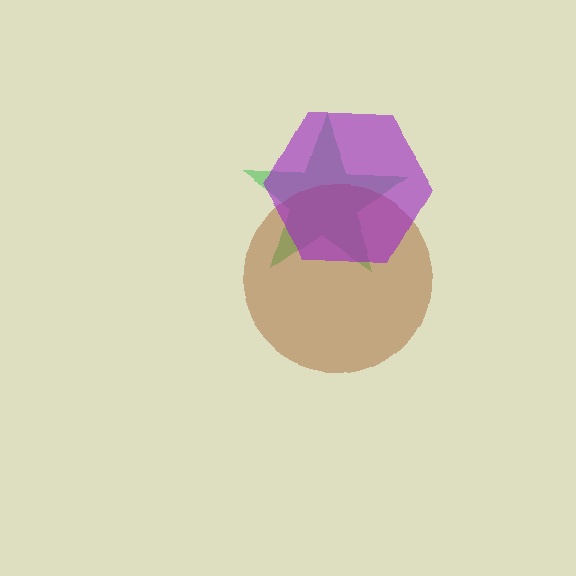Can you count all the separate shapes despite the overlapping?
Yes, there are 3 separate shapes.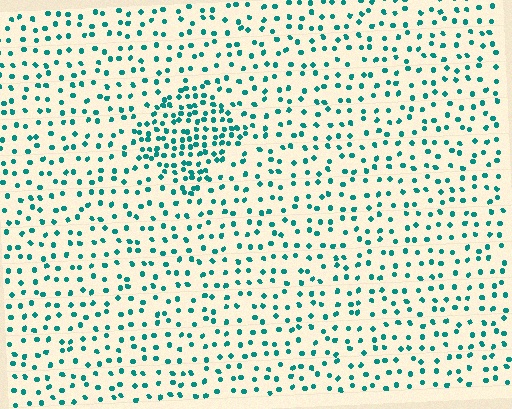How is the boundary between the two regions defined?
The boundary is defined by a change in element density (approximately 2.2x ratio). All elements are the same color, size, and shape.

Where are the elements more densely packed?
The elements are more densely packed inside the diamond boundary.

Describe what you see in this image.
The image contains small teal elements arranged at two different densities. A diamond-shaped region is visible where the elements are more densely packed than the surrounding area.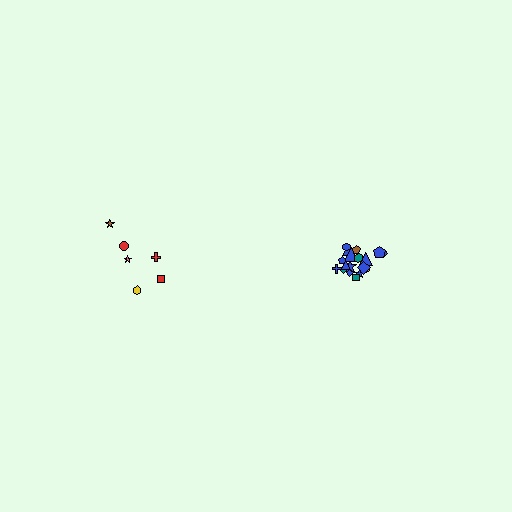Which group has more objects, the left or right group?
The right group.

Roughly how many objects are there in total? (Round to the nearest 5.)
Roughly 25 objects in total.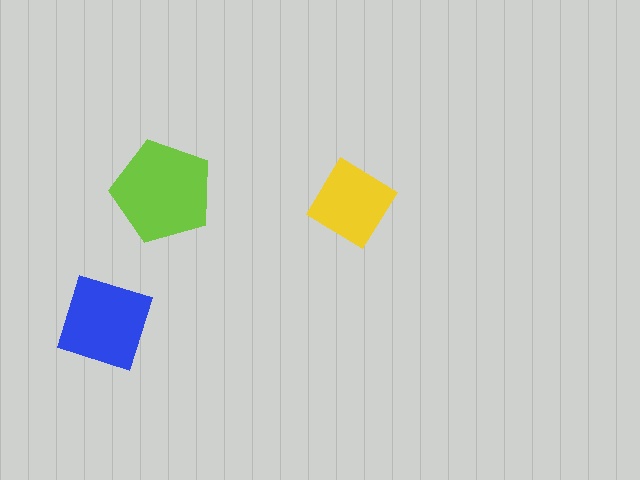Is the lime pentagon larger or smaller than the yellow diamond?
Larger.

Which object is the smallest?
The yellow diamond.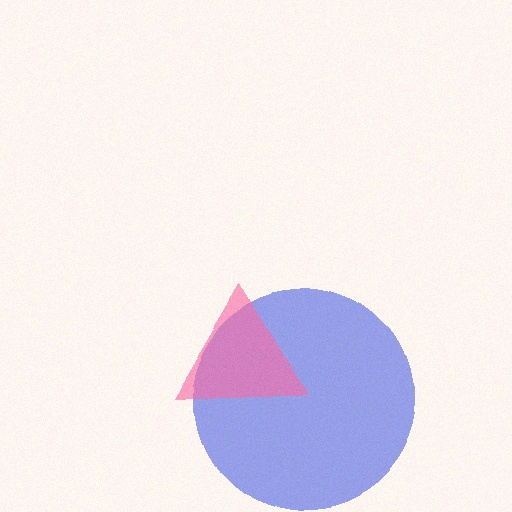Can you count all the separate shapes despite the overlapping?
Yes, there are 2 separate shapes.